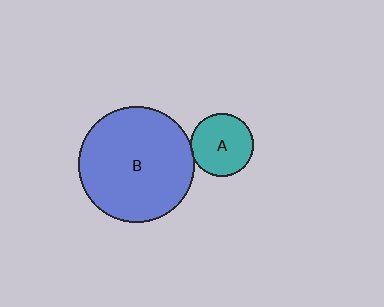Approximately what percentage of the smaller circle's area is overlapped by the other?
Approximately 5%.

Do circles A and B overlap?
Yes.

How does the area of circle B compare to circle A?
Approximately 3.4 times.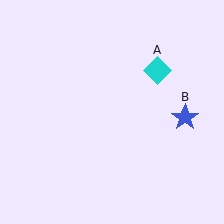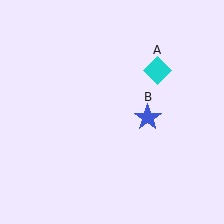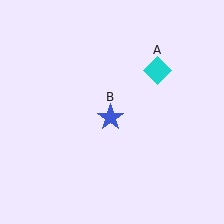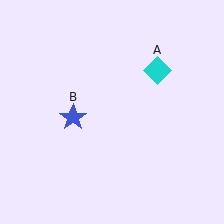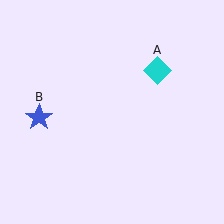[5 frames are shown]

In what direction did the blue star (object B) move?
The blue star (object B) moved left.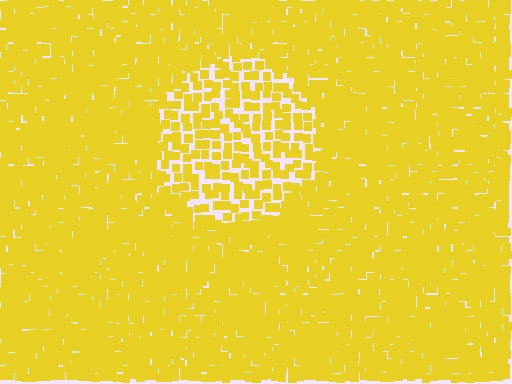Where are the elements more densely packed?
The elements are more densely packed outside the circle boundary.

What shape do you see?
I see a circle.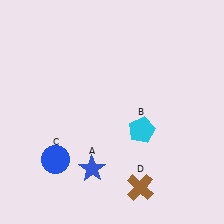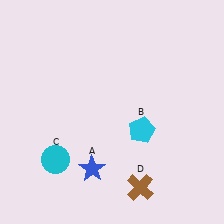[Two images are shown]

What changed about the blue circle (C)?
In Image 1, C is blue. In Image 2, it changed to cyan.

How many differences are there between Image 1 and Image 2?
There is 1 difference between the two images.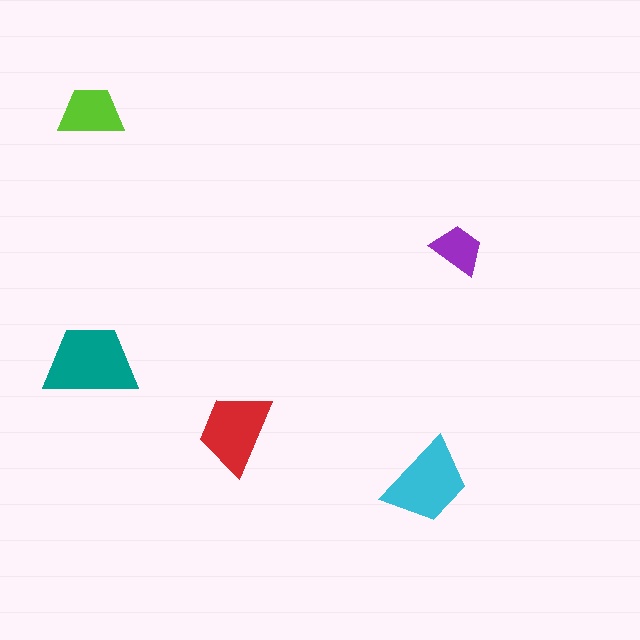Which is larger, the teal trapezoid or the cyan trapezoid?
The teal one.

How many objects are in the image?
There are 5 objects in the image.